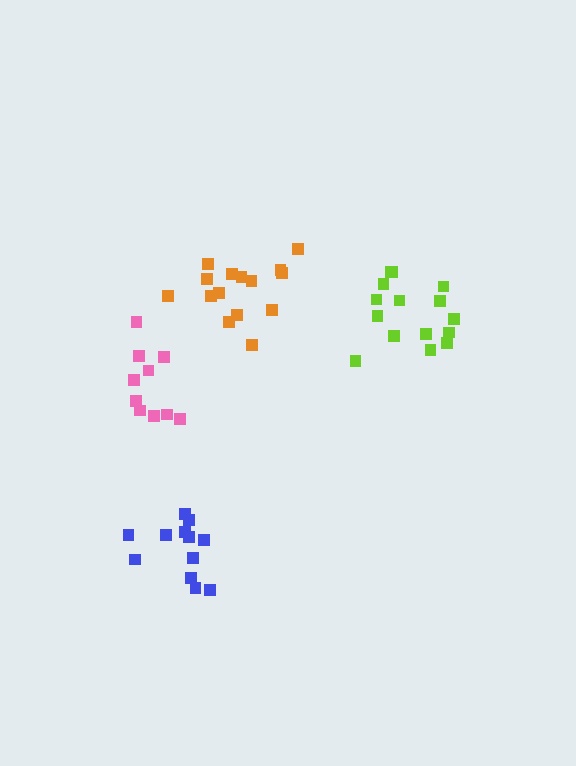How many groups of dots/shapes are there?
There are 4 groups.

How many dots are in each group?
Group 1: 15 dots, Group 2: 12 dots, Group 3: 15 dots, Group 4: 10 dots (52 total).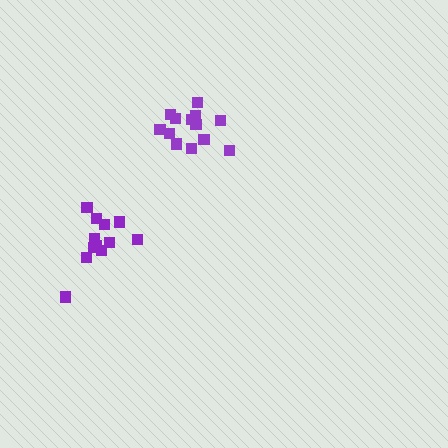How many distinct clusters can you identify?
There are 2 distinct clusters.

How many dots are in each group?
Group 1: 13 dots, Group 2: 12 dots (25 total).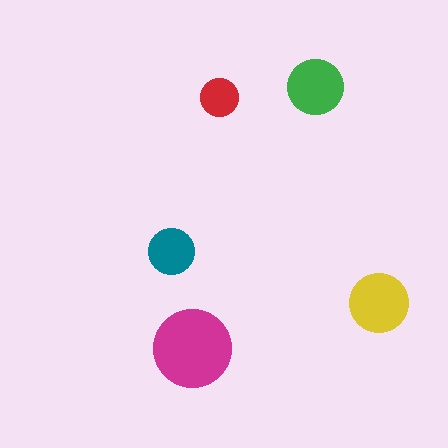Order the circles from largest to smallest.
the magenta one, the yellow one, the green one, the teal one, the red one.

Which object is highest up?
The green circle is topmost.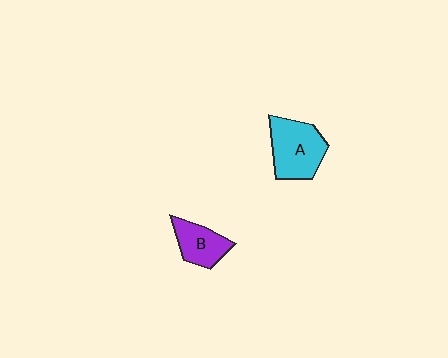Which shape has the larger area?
Shape A (cyan).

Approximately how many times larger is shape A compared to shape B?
Approximately 1.6 times.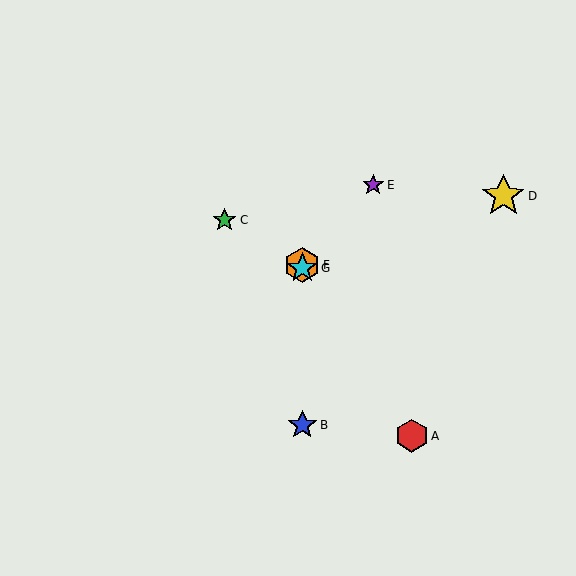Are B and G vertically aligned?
Yes, both are at x≈302.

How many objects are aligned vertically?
3 objects (B, F, G) are aligned vertically.